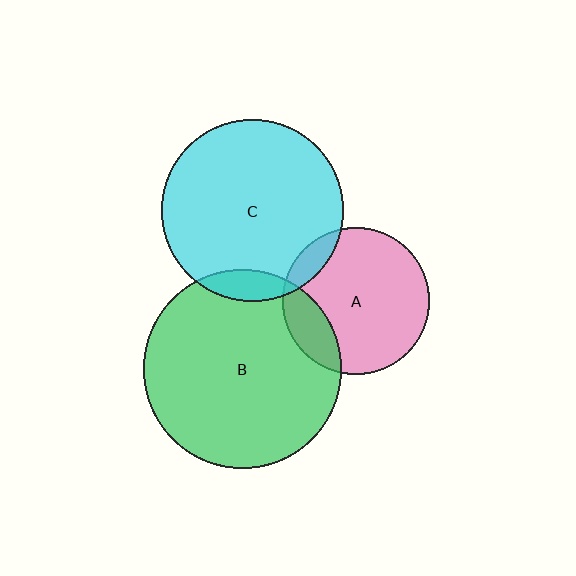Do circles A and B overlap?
Yes.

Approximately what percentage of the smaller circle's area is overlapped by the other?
Approximately 20%.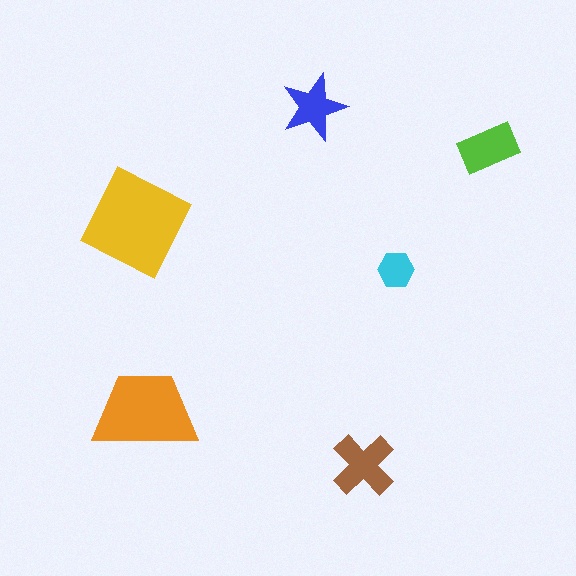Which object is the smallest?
The cyan hexagon.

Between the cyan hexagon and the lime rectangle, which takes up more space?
The lime rectangle.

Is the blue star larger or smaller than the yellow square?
Smaller.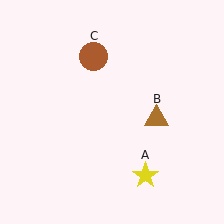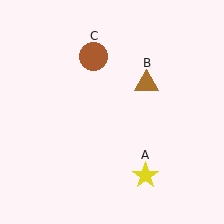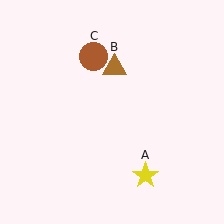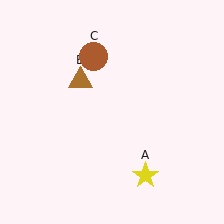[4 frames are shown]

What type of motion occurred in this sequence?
The brown triangle (object B) rotated counterclockwise around the center of the scene.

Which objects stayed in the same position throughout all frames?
Yellow star (object A) and brown circle (object C) remained stationary.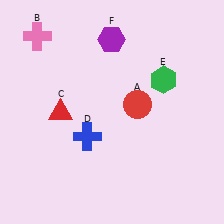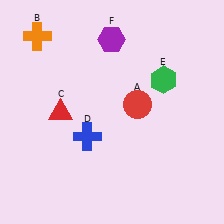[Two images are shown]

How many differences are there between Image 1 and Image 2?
There is 1 difference between the two images.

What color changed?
The cross (B) changed from pink in Image 1 to orange in Image 2.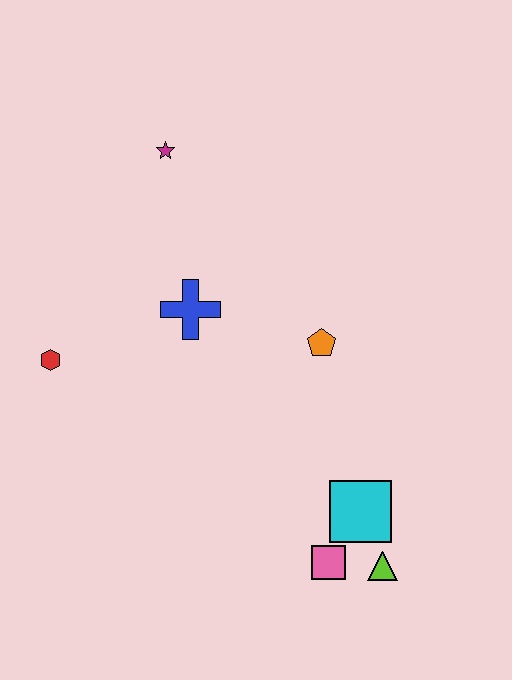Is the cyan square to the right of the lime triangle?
No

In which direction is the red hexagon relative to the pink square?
The red hexagon is to the left of the pink square.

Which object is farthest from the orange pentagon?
The red hexagon is farthest from the orange pentagon.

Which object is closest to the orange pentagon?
The blue cross is closest to the orange pentagon.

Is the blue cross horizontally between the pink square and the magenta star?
Yes